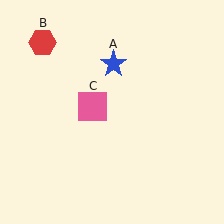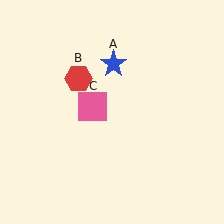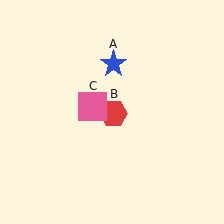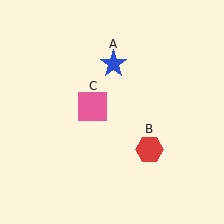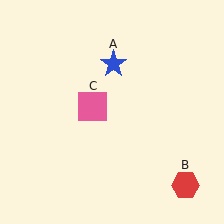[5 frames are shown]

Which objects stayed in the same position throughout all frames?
Blue star (object A) and pink square (object C) remained stationary.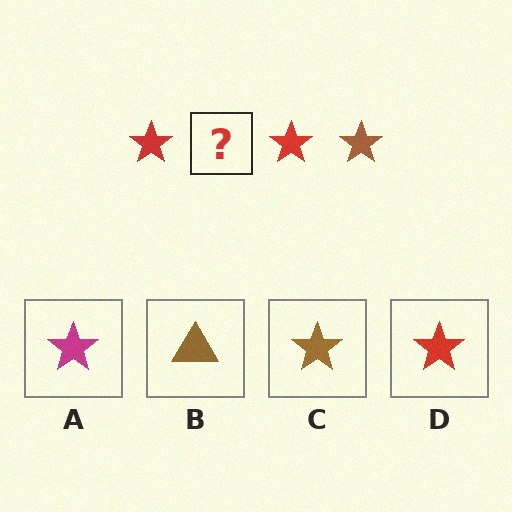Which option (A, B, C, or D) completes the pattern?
C.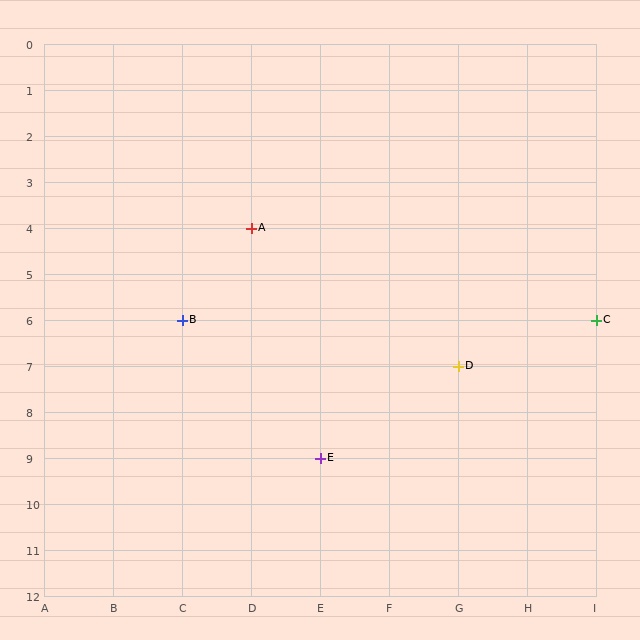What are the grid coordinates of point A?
Point A is at grid coordinates (D, 4).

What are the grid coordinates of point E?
Point E is at grid coordinates (E, 9).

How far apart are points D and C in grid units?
Points D and C are 2 columns and 1 row apart (about 2.2 grid units diagonally).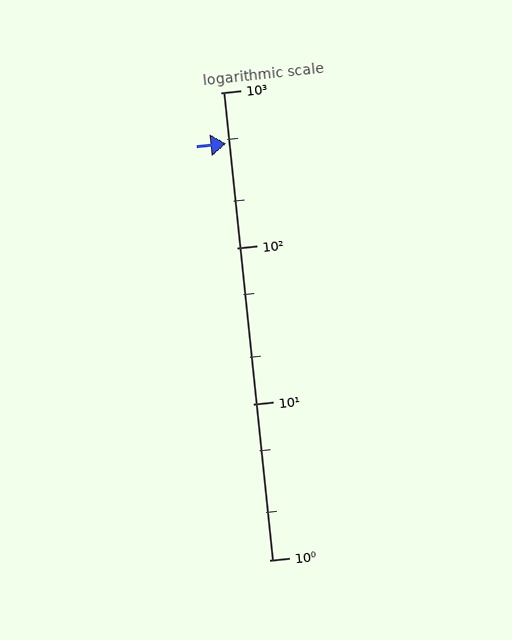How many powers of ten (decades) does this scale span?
The scale spans 3 decades, from 1 to 1000.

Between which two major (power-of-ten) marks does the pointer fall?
The pointer is between 100 and 1000.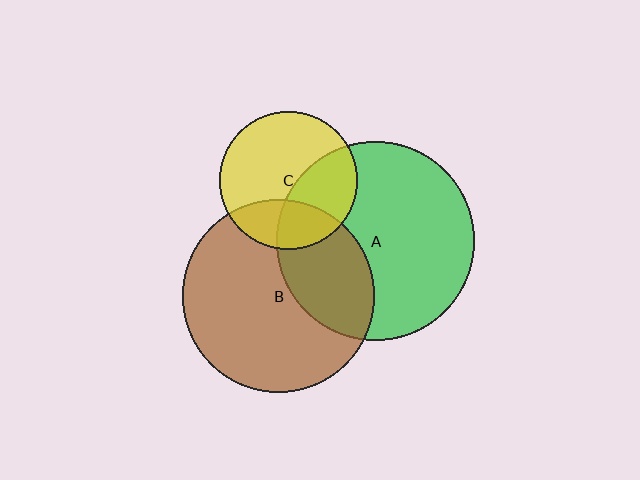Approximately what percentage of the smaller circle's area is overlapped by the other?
Approximately 35%.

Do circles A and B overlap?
Yes.